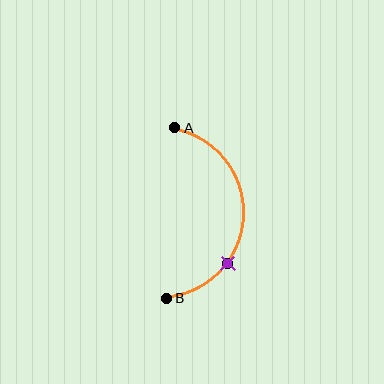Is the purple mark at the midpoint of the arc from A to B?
No. The purple mark lies on the arc but is closer to endpoint B. The arc midpoint would be at the point on the curve equidistant along the arc from both A and B.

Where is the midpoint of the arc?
The arc midpoint is the point on the curve farthest from the straight line joining A and B. It sits to the right of that line.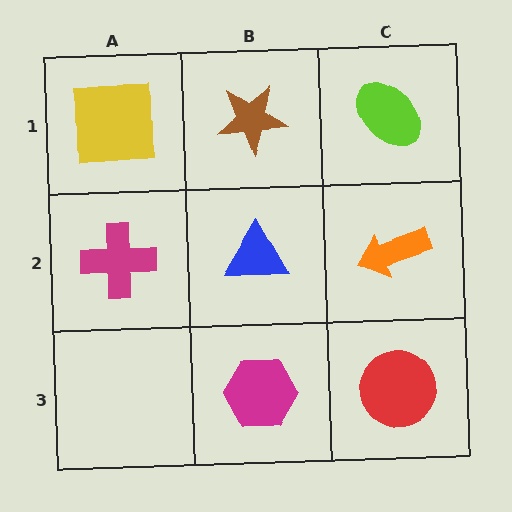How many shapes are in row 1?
3 shapes.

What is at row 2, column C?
An orange arrow.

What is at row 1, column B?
A brown star.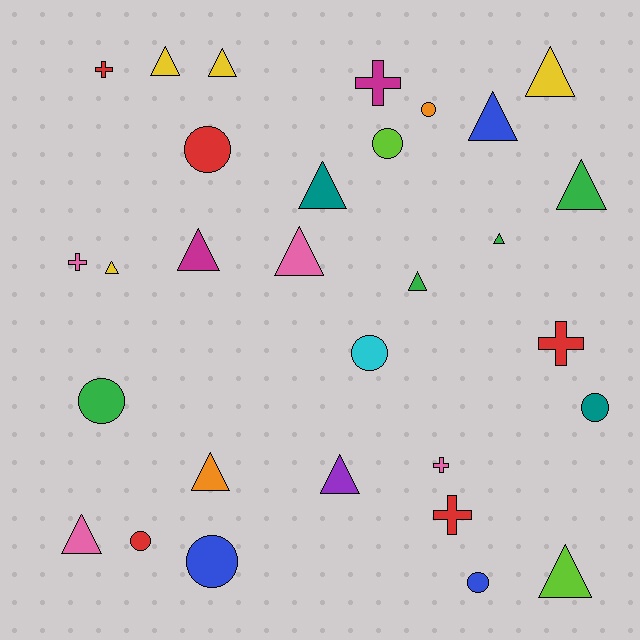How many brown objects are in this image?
There are no brown objects.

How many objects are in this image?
There are 30 objects.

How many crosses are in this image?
There are 6 crosses.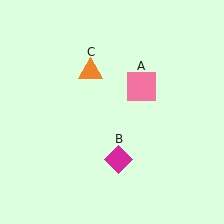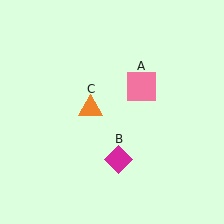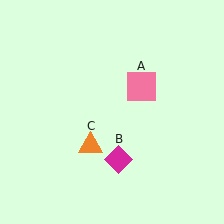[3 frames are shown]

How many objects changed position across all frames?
1 object changed position: orange triangle (object C).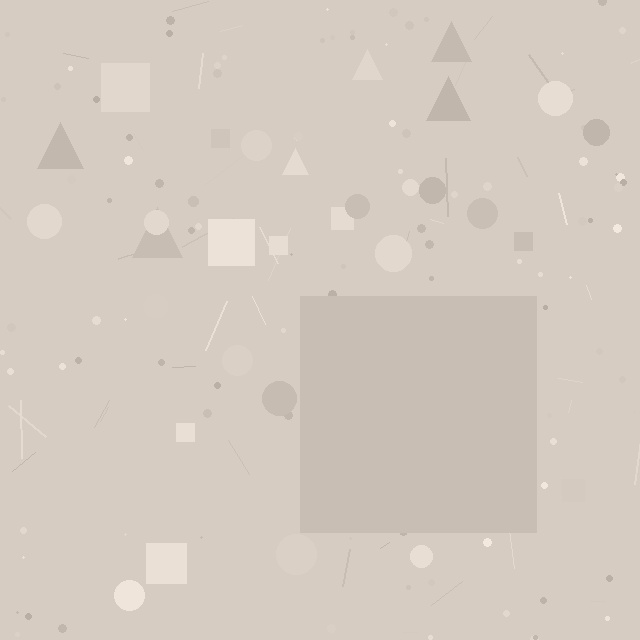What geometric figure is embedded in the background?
A square is embedded in the background.